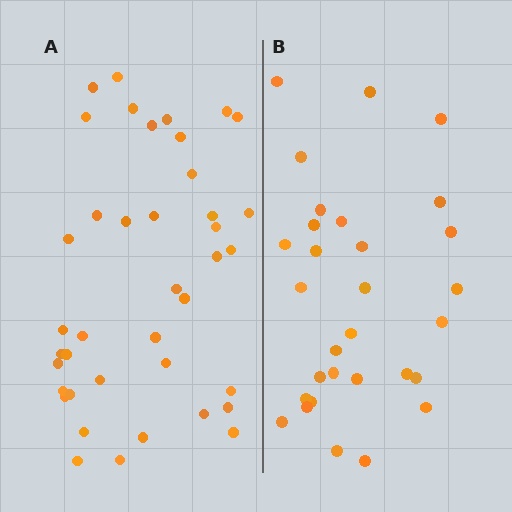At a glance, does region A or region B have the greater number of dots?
Region A (the left region) has more dots.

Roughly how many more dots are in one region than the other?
Region A has roughly 10 or so more dots than region B.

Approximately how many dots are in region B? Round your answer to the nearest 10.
About 30 dots.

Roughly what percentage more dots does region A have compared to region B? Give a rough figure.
About 35% more.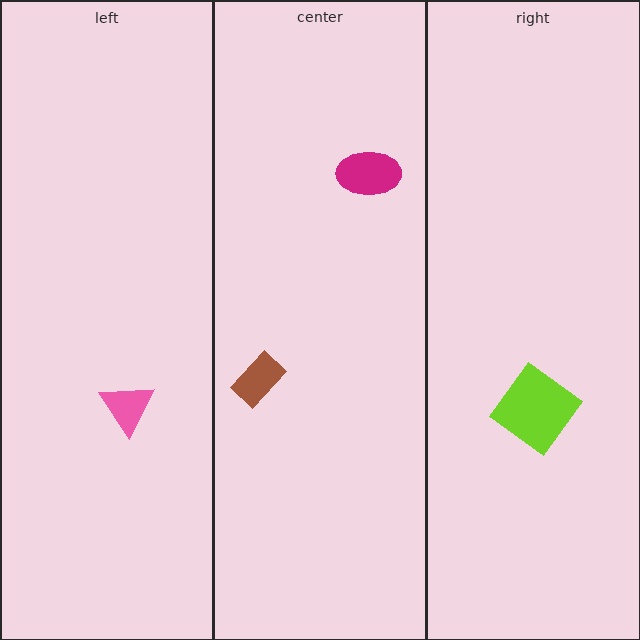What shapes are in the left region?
The pink triangle.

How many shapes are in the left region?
1.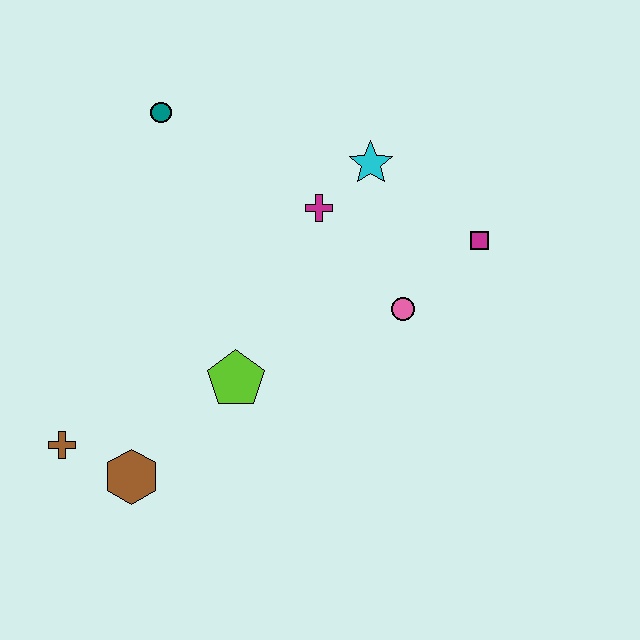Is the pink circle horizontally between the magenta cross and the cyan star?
No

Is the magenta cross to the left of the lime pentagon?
No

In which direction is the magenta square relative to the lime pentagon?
The magenta square is to the right of the lime pentagon.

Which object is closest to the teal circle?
The magenta cross is closest to the teal circle.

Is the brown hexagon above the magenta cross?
No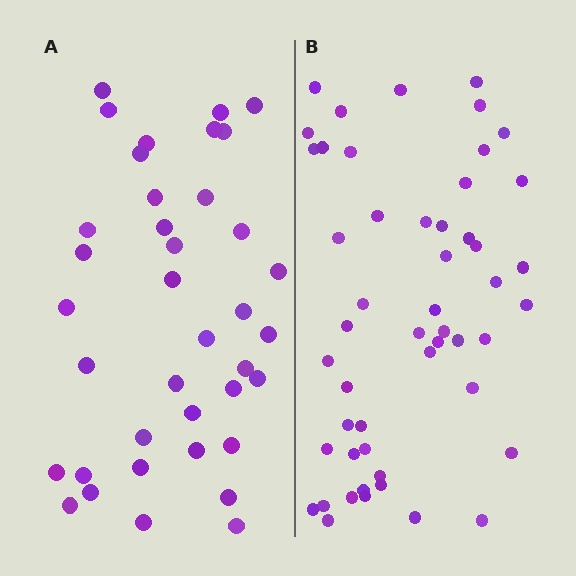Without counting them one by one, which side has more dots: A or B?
Region B (the right region) has more dots.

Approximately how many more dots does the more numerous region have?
Region B has approximately 15 more dots than region A.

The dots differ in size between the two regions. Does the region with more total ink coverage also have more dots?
No. Region A has more total ink coverage because its dots are larger, but region B actually contains more individual dots. Total area can be misleading — the number of items is what matters here.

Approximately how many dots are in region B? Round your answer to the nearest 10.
About 50 dots. (The exact count is 51, which rounds to 50.)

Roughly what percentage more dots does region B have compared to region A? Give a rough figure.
About 35% more.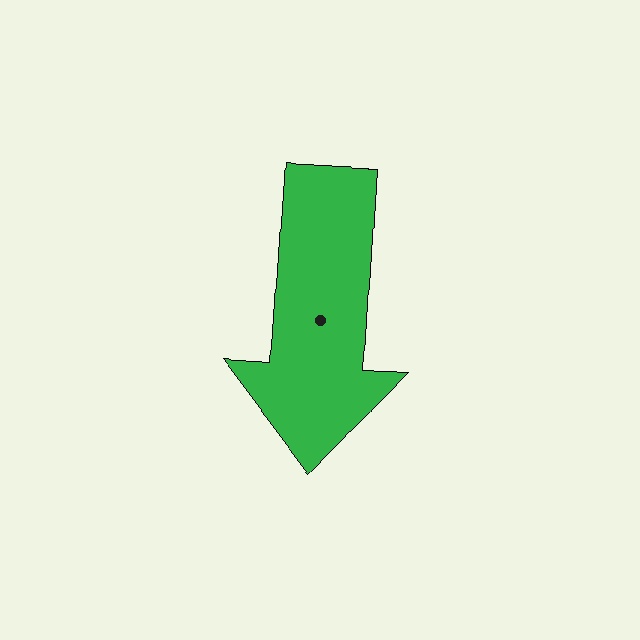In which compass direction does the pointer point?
South.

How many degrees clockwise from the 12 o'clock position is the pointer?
Approximately 184 degrees.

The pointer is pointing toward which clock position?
Roughly 6 o'clock.